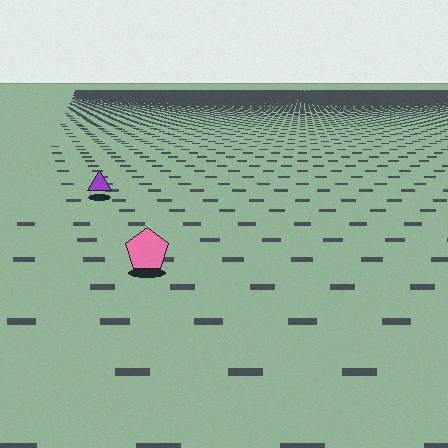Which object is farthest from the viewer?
The purple triangle is farthest from the viewer. It appears smaller and the ground texture around it is denser.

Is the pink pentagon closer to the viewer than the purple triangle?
Yes. The pink pentagon is closer — you can tell from the texture gradient: the ground texture is coarser near it.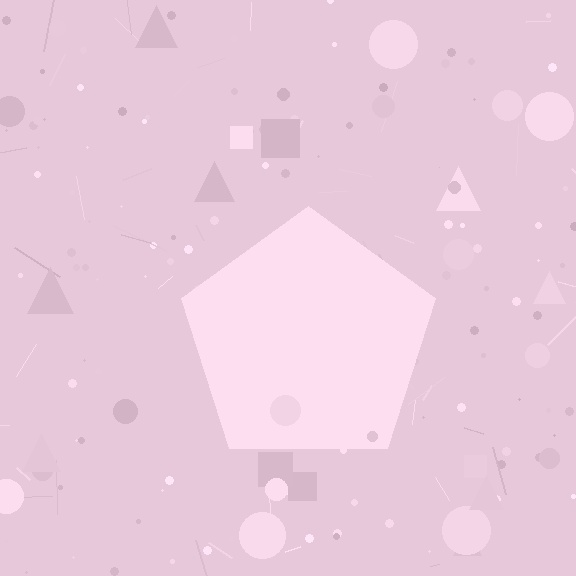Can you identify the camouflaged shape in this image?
The camouflaged shape is a pentagon.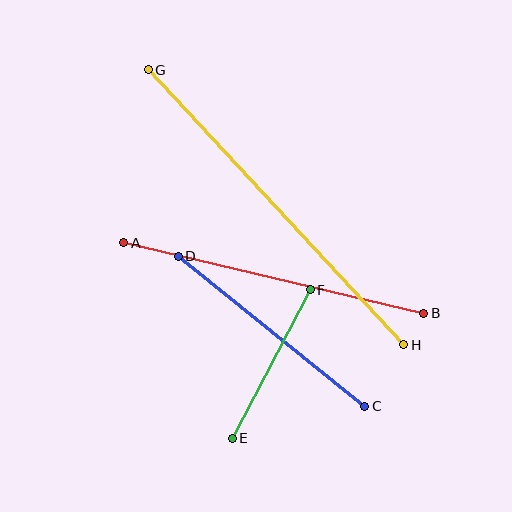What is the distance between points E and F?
The distance is approximately 168 pixels.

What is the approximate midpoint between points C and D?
The midpoint is at approximately (272, 331) pixels.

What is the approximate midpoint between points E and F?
The midpoint is at approximately (271, 364) pixels.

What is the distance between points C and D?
The distance is approximately 240 pixels.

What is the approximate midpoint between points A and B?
The midpoint is at approximately (274, 278) pixels.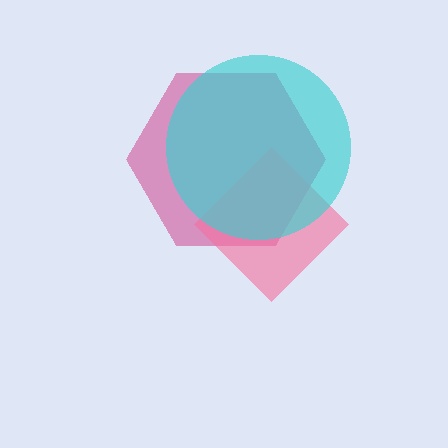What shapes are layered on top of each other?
The layered shapes are: a magenta hexagon, a pink diamond, a cyan circle.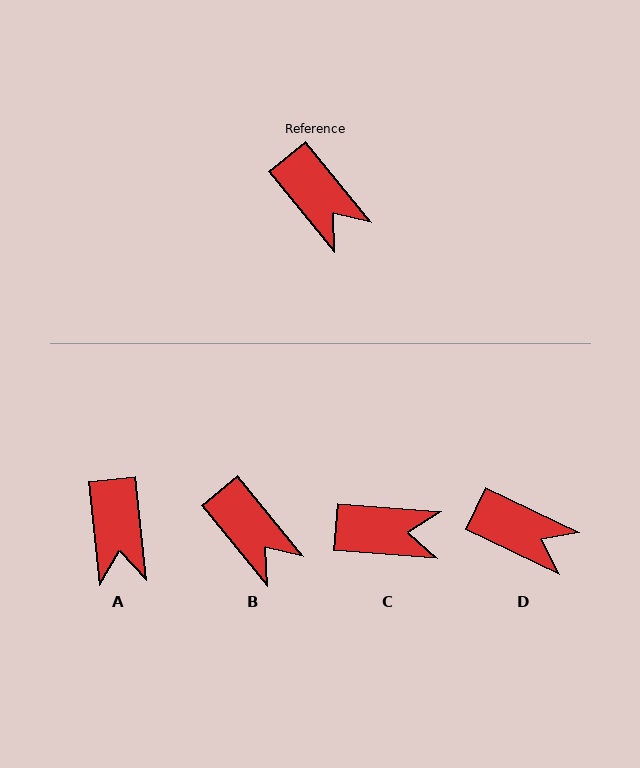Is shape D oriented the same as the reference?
No, it is off by about 25 degrees.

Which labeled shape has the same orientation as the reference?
B.